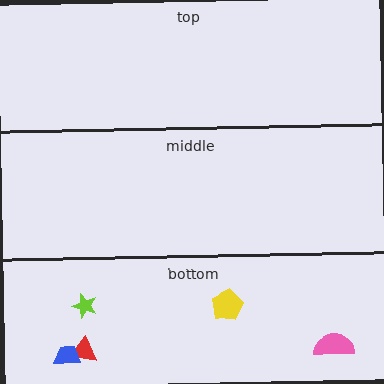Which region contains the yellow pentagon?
The bottom region.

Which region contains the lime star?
The bottom region.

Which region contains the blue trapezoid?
The bottom region.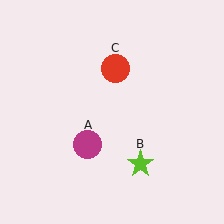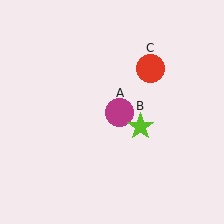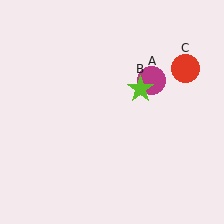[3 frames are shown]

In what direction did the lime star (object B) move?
The lime star (object B) moved up.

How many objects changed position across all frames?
3 objects changed position: magenta circle (object A), lime star (object B), red circle (object C).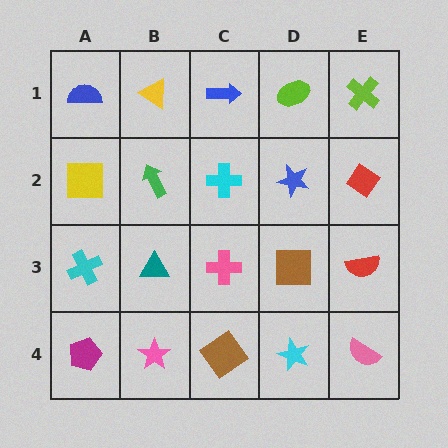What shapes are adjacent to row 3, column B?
A green arrow (row 2, column B), a pink star (row 4, column B), a cyan cross (row 3, column A), a pink cross (row 3, column C).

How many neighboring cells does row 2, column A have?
3.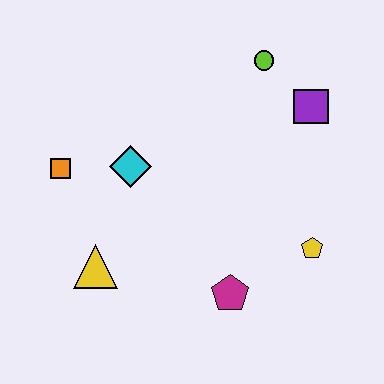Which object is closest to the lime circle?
The purple square is closest to the lime circle.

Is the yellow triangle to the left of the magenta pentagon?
Yes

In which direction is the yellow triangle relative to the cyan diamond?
The yellow triangle is below the cyan diamond.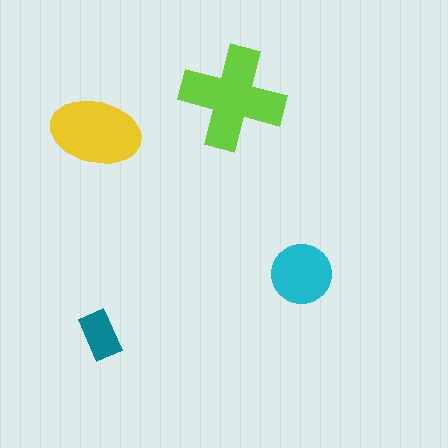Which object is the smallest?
The teal rectangle.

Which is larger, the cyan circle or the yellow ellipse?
The yellow ellipse.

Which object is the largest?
The lime cross.